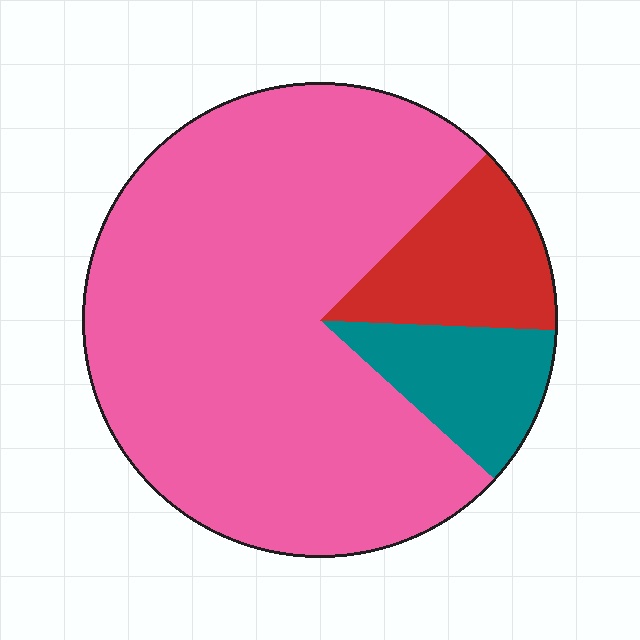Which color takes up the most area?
Pink, at roughly 75%.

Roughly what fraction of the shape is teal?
Teal takes up about one tenth (1/10) of the shape.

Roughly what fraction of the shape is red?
Red takes up less than a quarter of the shape.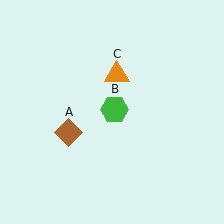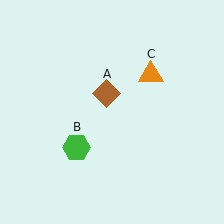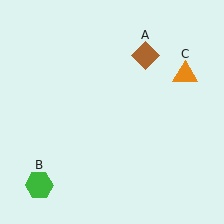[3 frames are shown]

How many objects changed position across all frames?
3 objects changed position: brown diamond (object A), green hexagon (object B), orange triangle (object C).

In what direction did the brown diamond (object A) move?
The brown diamond (object A) moved up and to the right.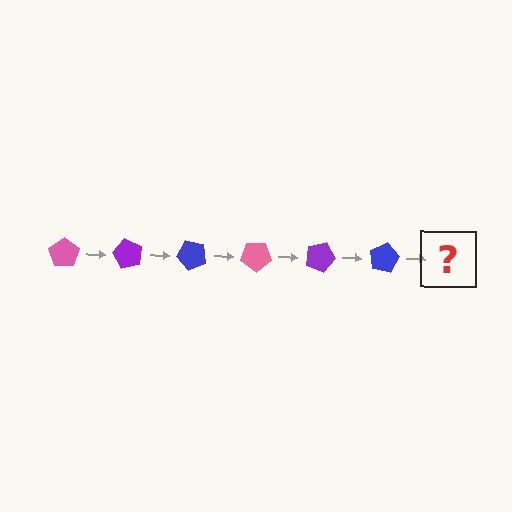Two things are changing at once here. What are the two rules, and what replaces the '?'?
The two rules are that it rotates 60 degrees each step and the color cycles through pink, purple, and blue. The '?' should be a pink pentagon, rotated 360 degrees from the start.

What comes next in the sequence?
The next element should be a pink pentagon, rotated 360 degrees from the start.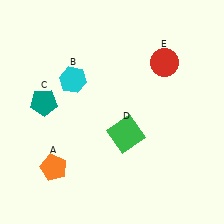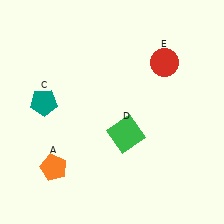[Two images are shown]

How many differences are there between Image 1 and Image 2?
There is 1 difference between the two images.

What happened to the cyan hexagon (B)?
The cyan hexagon (B) was removed in Image 2. It was in the top-left area of Image 1.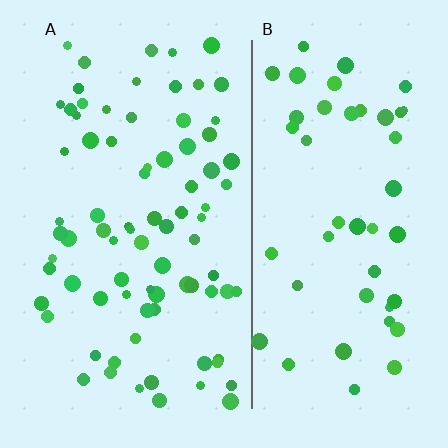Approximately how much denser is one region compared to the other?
Approximately 1.6× — region A over region B.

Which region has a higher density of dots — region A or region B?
A (the left).